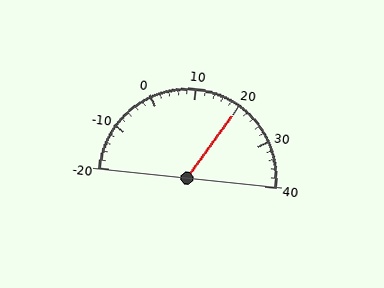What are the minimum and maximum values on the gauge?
The gauge ranges from -20 to 40.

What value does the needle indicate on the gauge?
The needle indicates approximately 20.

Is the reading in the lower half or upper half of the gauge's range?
The reading is in the upper half of the range (-20 to 40).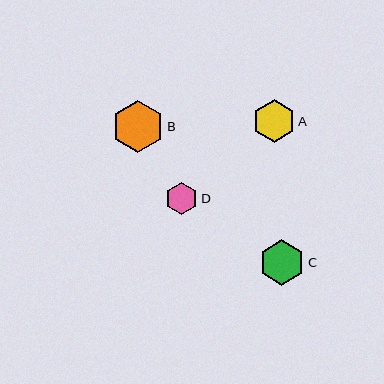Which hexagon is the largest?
Hexagon B is the largest with a size of approximately 52 pixels.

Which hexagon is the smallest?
Hexagon D is the smallest with a size of approximately 32 pixels.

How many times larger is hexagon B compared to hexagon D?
Hexagon B is approximately 1.6 times the size of hexagon D.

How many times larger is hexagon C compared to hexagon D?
Hexagon C is approximately 1.4 times the size of hexagon D.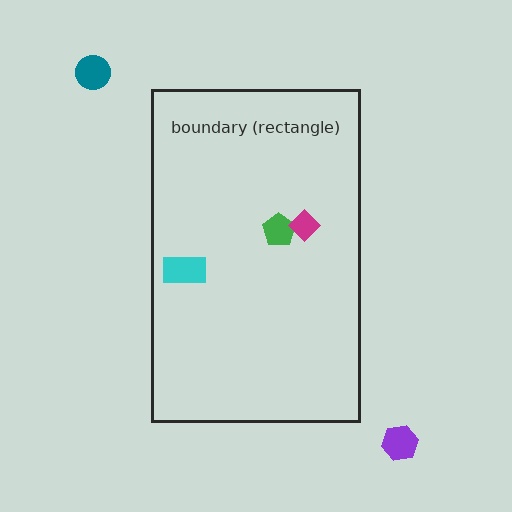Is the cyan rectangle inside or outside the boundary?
Inside.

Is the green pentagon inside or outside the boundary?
Inside.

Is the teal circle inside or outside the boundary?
Outside.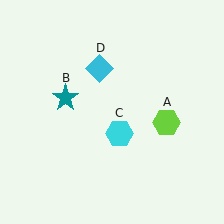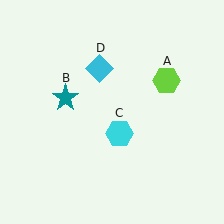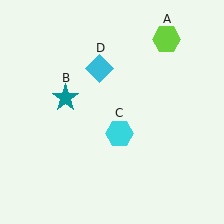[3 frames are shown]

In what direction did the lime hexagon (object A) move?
The lime hexagon (object A) moved up.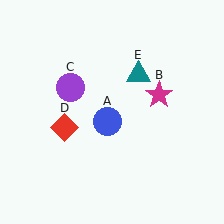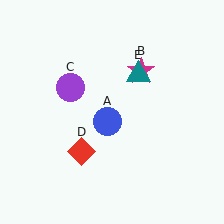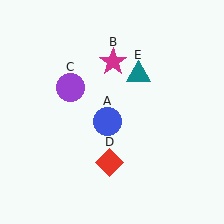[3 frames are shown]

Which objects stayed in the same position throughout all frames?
Blue circle (object A) and purple circle (object C) and teal triangle (object E) remained stationary.